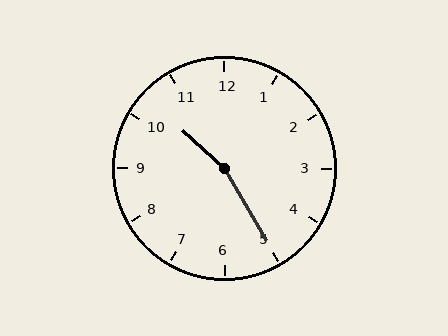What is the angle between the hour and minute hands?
Approximately 162 degrees.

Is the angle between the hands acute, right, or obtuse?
It is obtuse.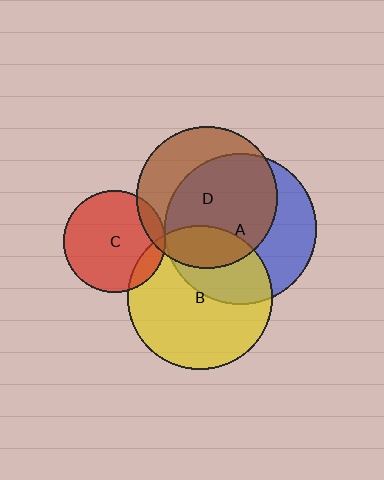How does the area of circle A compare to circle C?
Approximately 2.2 times.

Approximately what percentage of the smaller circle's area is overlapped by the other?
Approximately 65%.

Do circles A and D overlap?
Yes.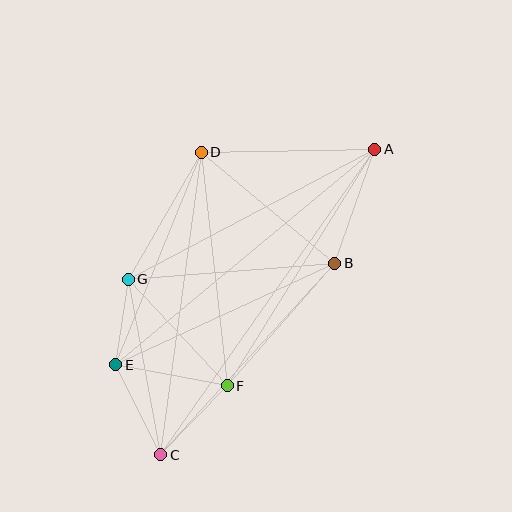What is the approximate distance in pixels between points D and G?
The distance between D and G is approximately 147 pixels.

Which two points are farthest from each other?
Points A and C are farthest from each other.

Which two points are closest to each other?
Points E and G are closest to each other.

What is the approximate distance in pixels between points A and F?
The distance between A and F is approximately 279 pixels.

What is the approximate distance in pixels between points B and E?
The distance between B and E is approximately 241 pixels.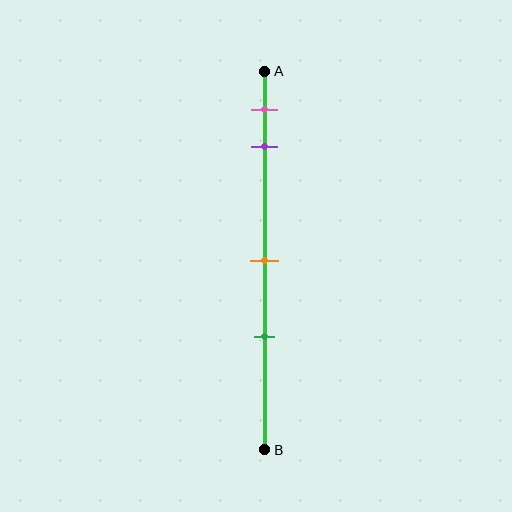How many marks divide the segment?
There are 4 marks dividing the segment.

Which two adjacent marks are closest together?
The pink and purple marks are the closest adjacent pair.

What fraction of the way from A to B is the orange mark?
The orange mark is approximately 50% (0.5) of the way from A to B.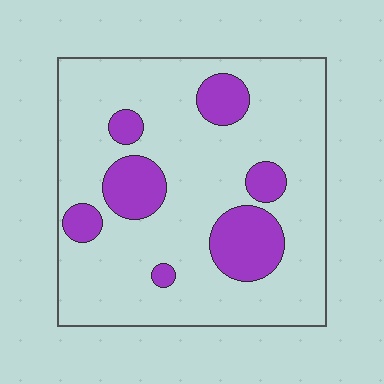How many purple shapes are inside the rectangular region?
7.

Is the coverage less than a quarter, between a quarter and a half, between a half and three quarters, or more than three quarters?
Less than a quarter.